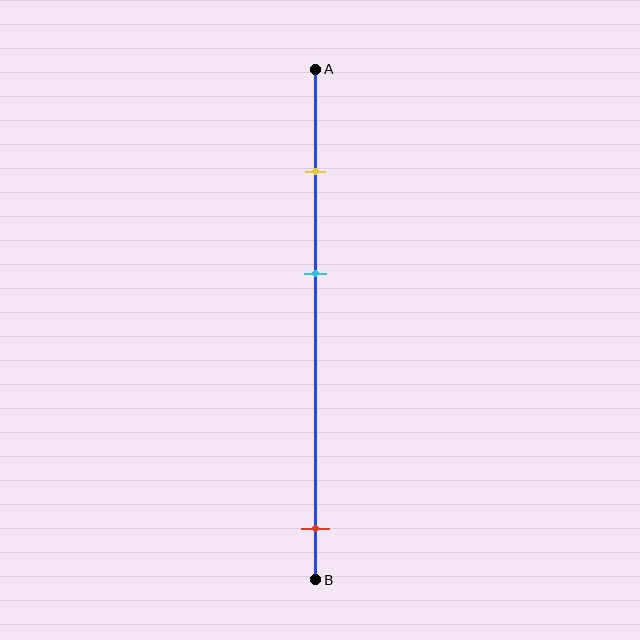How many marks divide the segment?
There are 3 marks dividing the segment.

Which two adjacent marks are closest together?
The yellow and cyan marks are the closest adjacent pair.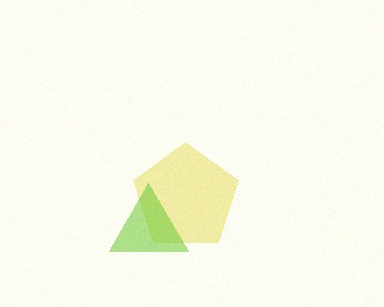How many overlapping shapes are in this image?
There are 2 overlapping shapes in the image.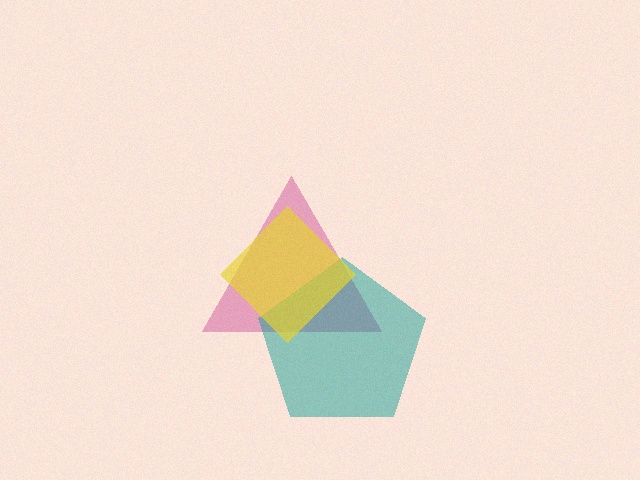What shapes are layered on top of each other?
The layered shapes are: a magenta triangle, a teal pentagon, a yellow diamond.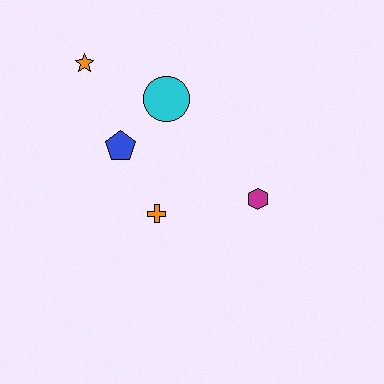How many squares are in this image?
There are no squares.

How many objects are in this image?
There are 5 objects.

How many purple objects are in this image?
There are no purple objects.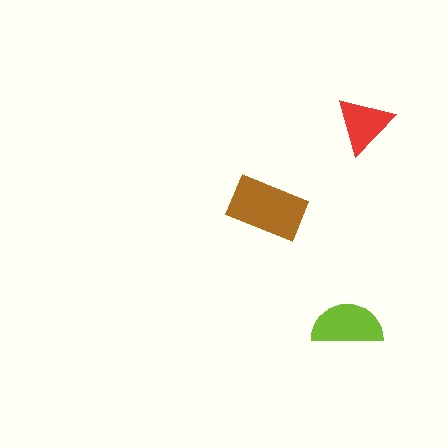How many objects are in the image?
There are 3 objects in the image.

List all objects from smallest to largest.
The red triangle, the lime semicircle, the brown rectangle.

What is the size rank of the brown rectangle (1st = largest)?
1st.